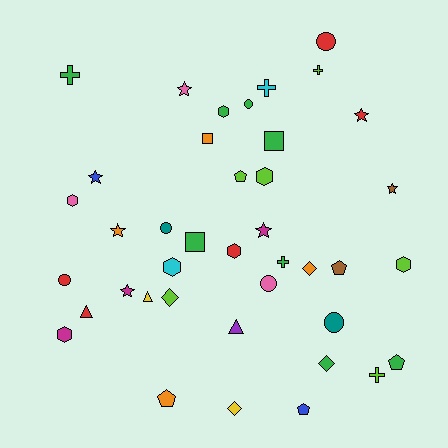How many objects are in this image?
There are 40 objects.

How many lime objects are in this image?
There are 6 lime objects.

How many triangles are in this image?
There are 3 triangles.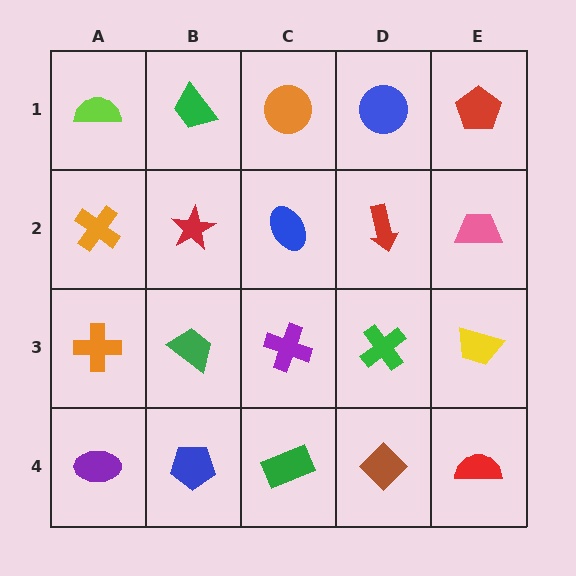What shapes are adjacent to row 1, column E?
A pink trapezoid (row 2, column E), a blue circle (row 1, column D).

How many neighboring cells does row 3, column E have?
3.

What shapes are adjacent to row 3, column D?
A red arrow (row 2, column D), a brown diamond (row 4, column D), a purple cross (row 3, column C), a yellow trapezoid (row 3, column E).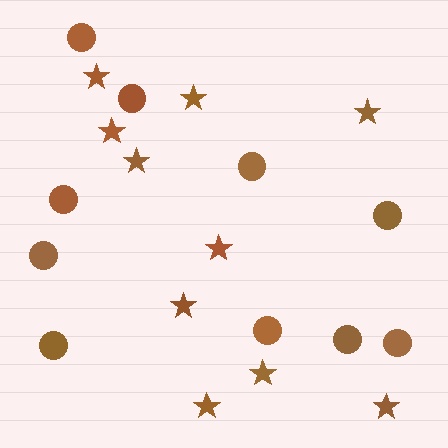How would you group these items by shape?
There are 2 groups: one group of circles (10) and one group of stars (10).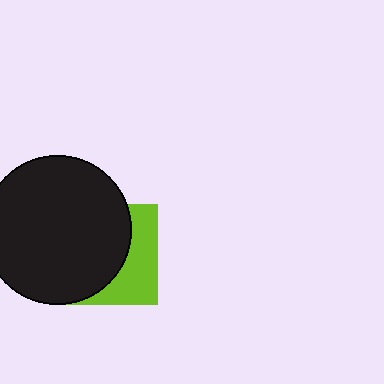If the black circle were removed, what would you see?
You would see the complete lime square.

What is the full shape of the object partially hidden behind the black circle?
The partially hidden object is a lime square.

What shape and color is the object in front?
The object in front is a black circle.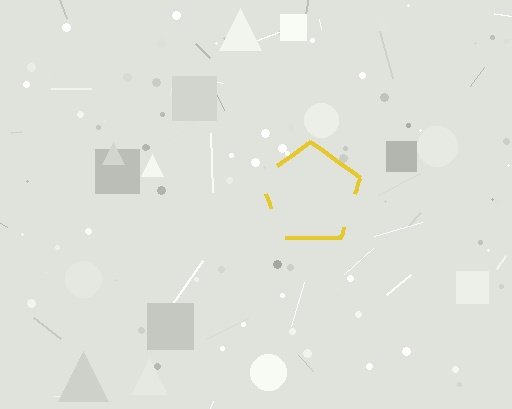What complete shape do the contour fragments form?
The contour fragments form a pentagon.